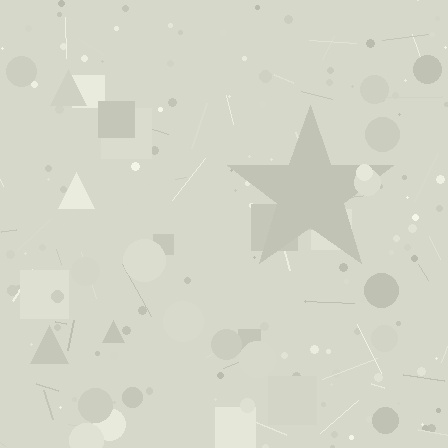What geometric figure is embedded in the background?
A star is embedded in the background.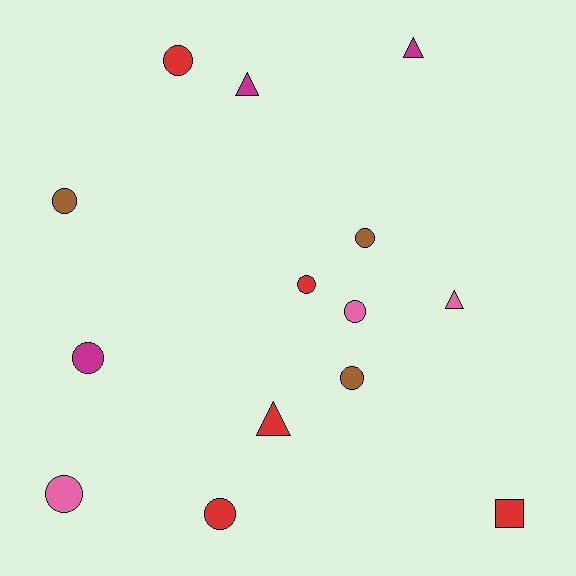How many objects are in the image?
There are 14 objects.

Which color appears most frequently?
Red, with 5 objects.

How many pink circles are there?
There are 2 pink circles.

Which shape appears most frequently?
Circle, with 9 objects.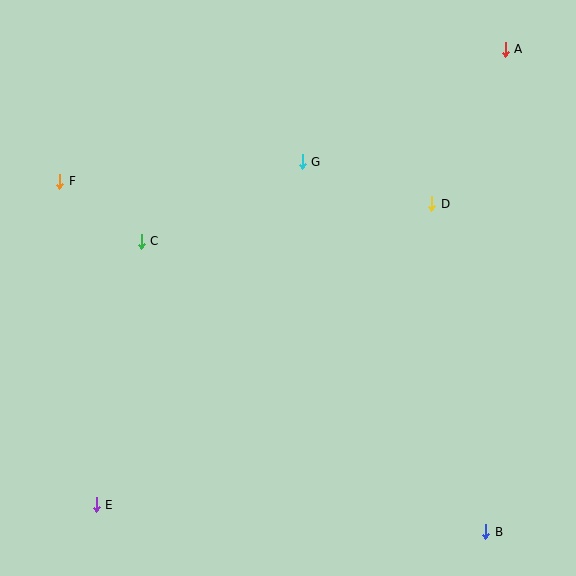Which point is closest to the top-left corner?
Point F is closest to the top-left corner.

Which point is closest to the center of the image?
Point G at (302, 162) is closest to the center.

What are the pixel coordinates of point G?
Point G is at (302, 162).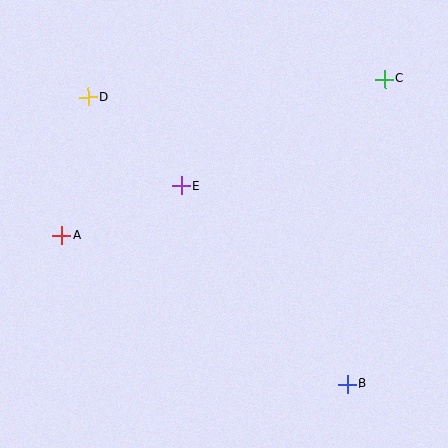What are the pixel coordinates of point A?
Point A is at (62, 236).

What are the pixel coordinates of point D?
Point D is at (88, 97).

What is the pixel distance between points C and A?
The distance between C and A is 358 pixels.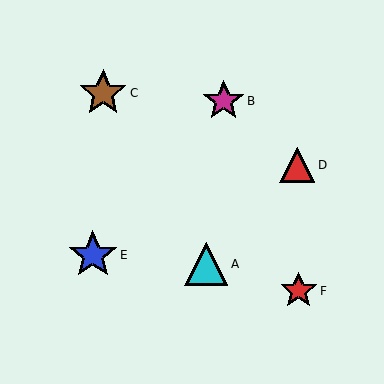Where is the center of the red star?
The center of the red star is at (299, 291).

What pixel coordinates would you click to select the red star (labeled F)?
Click at (299, 291) to select the red star F.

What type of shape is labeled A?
Shape A is a cyan triangle.